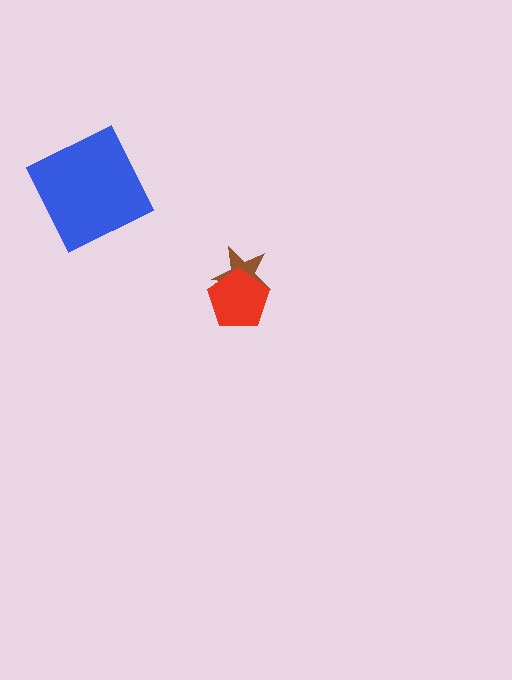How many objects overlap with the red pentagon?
1 object overlaps with the red pentagon.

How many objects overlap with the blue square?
0 objects overlap with the blue square.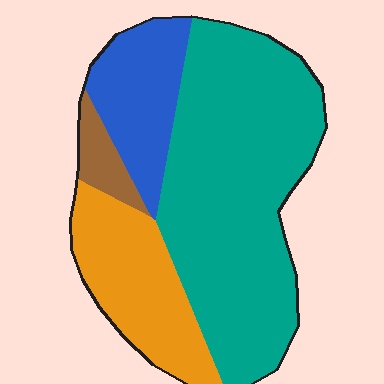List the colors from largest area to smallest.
From largest to smallest: teal, orange, blue, brown.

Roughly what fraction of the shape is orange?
Orange takes up between a sixth and a third of the shape.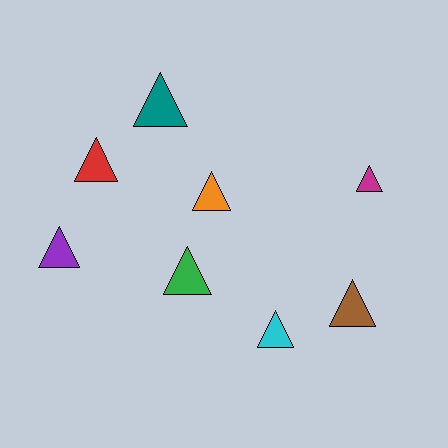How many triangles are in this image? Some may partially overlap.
There are 8 triangles.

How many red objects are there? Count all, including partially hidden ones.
There is 1 red object.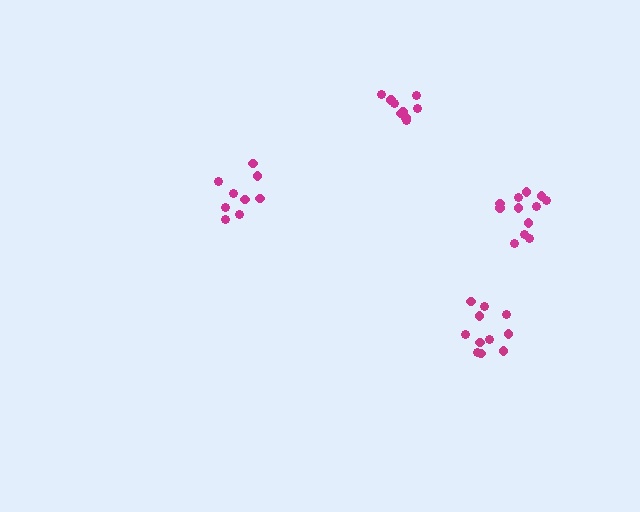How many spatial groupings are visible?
There are 4 spatial groupings.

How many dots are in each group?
Group 1: 9 dots, Group 2: 12 dots, Group 3: 9 dots, Group 4: 11 dots (41 total).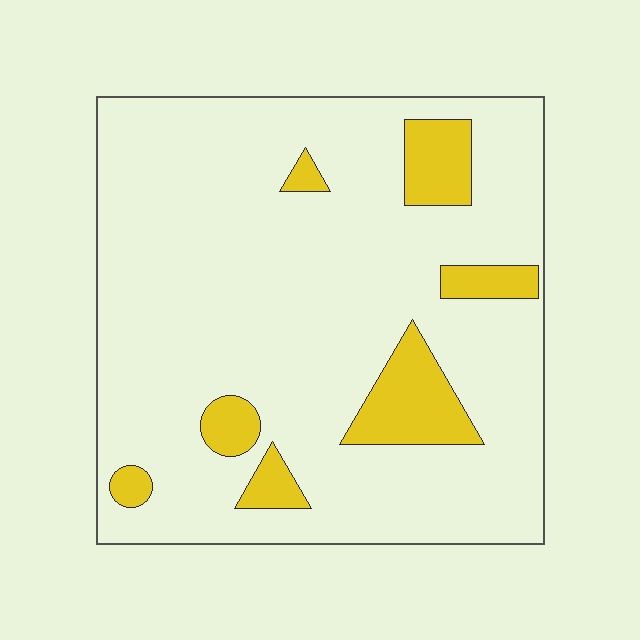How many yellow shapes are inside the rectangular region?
7.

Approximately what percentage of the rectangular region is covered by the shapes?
Approximately 15%.